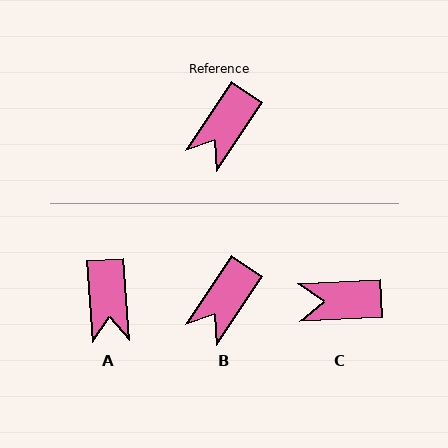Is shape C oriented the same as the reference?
No, it is off by about 53 degrees.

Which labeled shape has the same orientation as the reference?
B.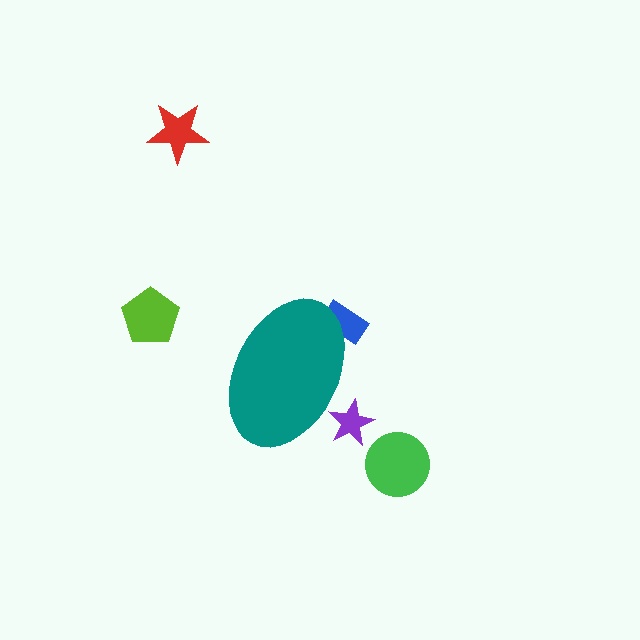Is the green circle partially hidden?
No, the green circle is fully visible.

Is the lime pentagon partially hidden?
No, the lime pentagon is fully visible.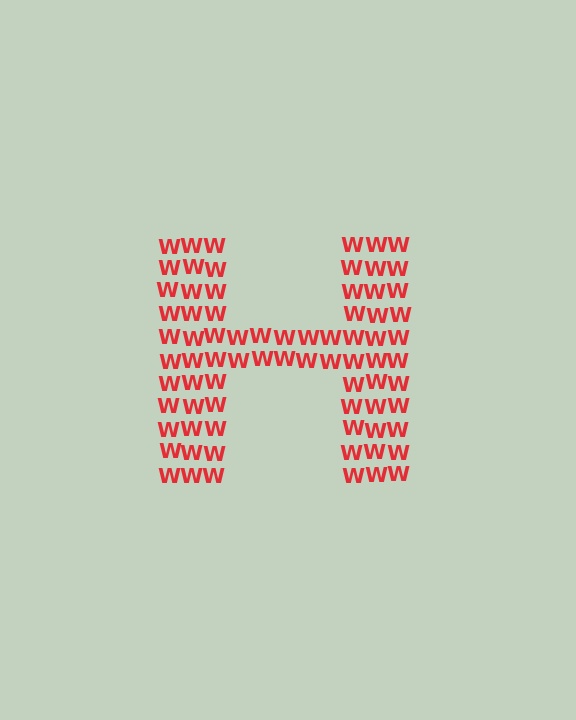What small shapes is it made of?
It is made of small letter W's.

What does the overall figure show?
The overall figure shows the letter H.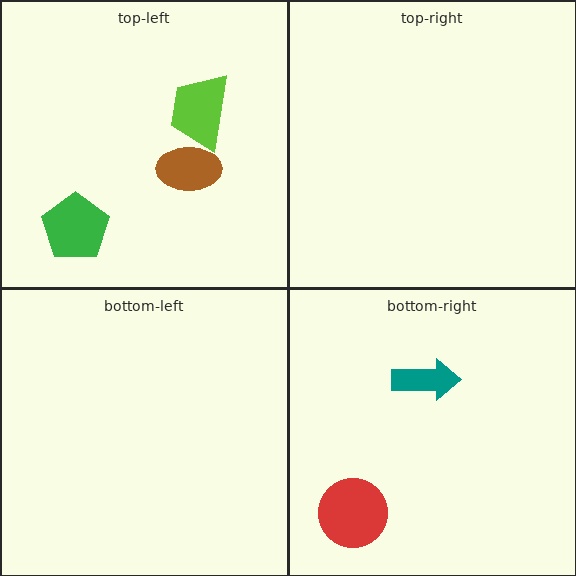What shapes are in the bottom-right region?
The red circle, the teal arrow.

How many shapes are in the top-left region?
3.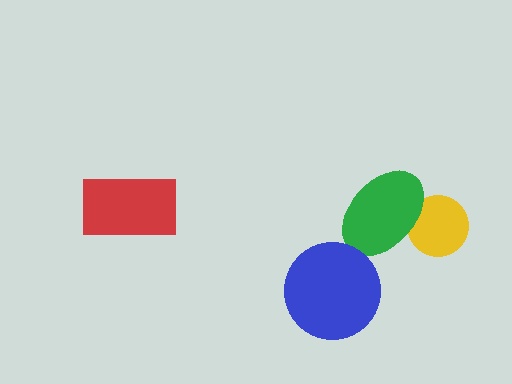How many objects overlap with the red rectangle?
0 objects overlap with the red rectangle.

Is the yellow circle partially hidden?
Yes, it is partially covered by another shape.